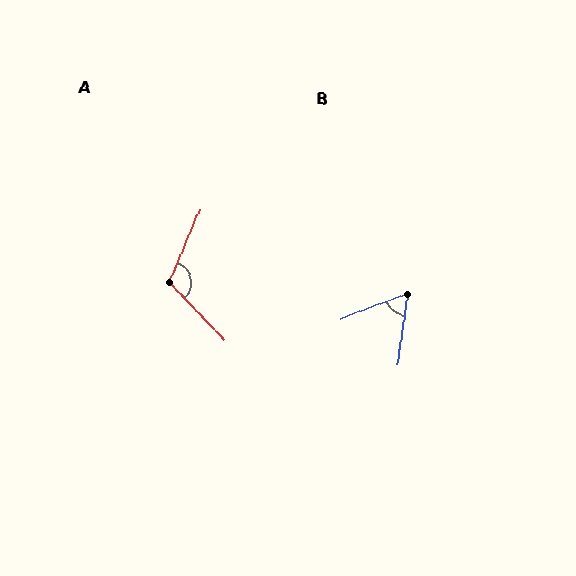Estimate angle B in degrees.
Approximately 61 degrees.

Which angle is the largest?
A, at approximately 113 degrees.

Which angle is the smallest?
B, at approximately 61 degrees.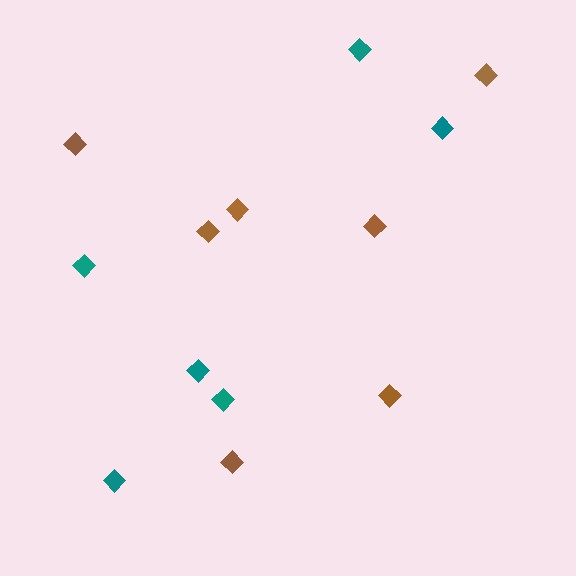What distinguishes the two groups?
There are 2 groups: one group of brown diamonds (7) and one group of teal diamonds (6).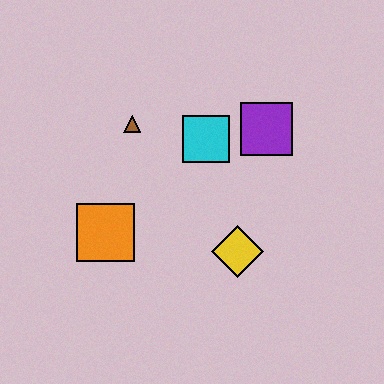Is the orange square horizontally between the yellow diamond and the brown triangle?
No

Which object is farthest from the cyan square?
The orange square is farthest from the cyan square.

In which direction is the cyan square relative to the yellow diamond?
The cyan square is above the yellow diamond.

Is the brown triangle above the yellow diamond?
Yes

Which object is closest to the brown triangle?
The cyan square is closest to the brown triangle.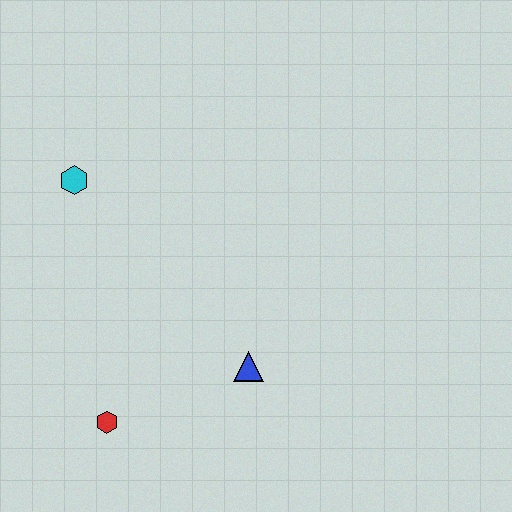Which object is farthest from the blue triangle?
The cyan hexagon is farthest from the blue triangle.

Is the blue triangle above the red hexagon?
Yes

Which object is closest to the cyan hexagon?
The red hexagon is closest to the cyan hexagon.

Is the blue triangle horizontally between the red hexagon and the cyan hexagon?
No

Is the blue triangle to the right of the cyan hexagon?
Yes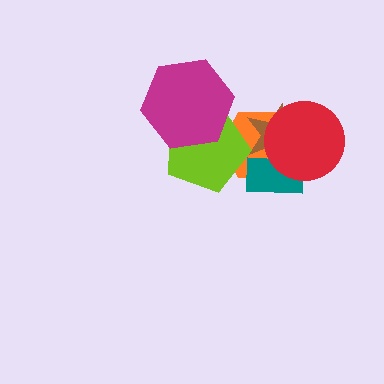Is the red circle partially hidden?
No, no other shape covers it.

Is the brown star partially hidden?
Yes, it is partially covered by another shape.